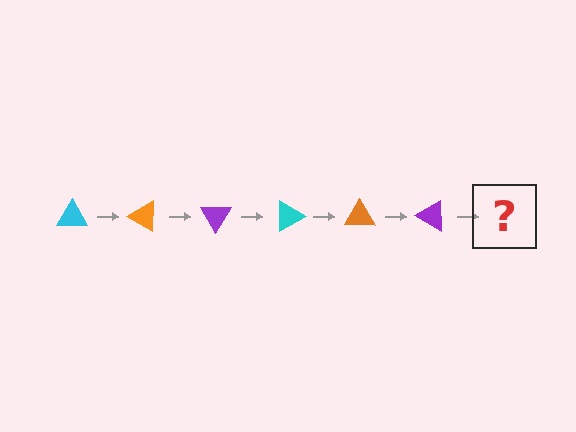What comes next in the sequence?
The next element should be a cyan triangle, rotated 180 degrees from the start.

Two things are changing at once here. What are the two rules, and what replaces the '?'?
The two rules are that it rotates 30 degrees each step and the color cycles through cyan, orange, and purple. The '?' should be a cyan triangle, rotated 180 degrees from the start.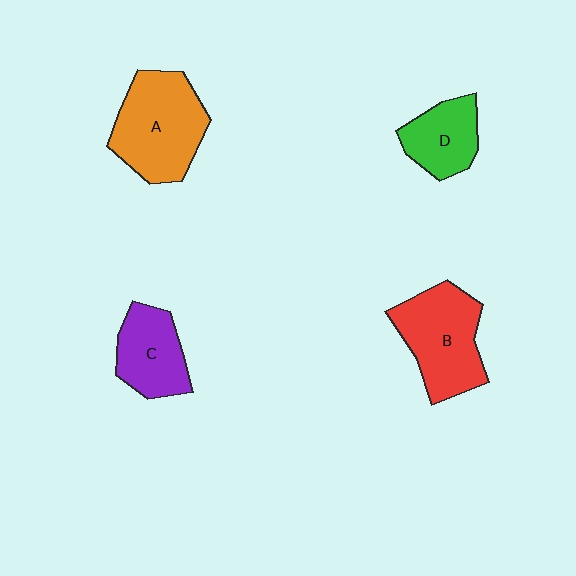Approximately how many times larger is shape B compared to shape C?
Approximately 1.4 times.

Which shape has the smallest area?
Shape D (green).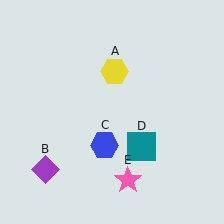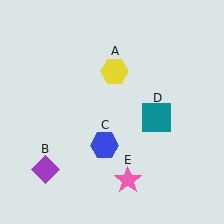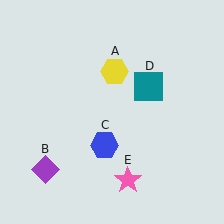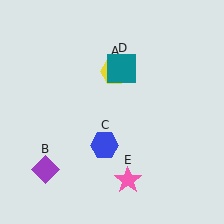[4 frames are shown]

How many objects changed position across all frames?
1 object changed position: teal square (object D).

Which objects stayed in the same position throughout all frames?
Yellow hexagon (object A) and purple diamond (object B) and blue hexagon (object C) and pink star (object E) remained stationary.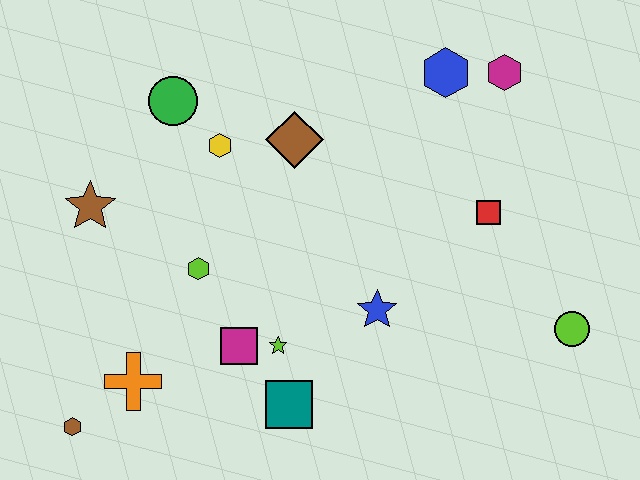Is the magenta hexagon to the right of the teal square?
Yes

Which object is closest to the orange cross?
The brown hexagon is closest to the orange cross.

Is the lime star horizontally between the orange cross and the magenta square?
No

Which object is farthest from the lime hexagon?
The lime circle is farthest from the lime hexagon.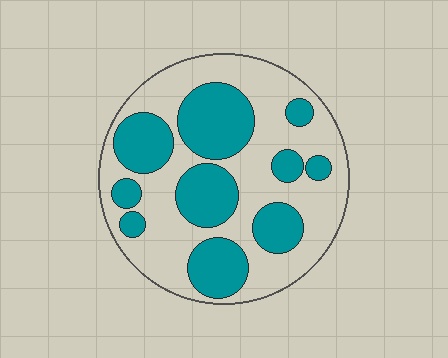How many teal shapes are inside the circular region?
10.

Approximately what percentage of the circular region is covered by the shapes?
Approximately 40%.